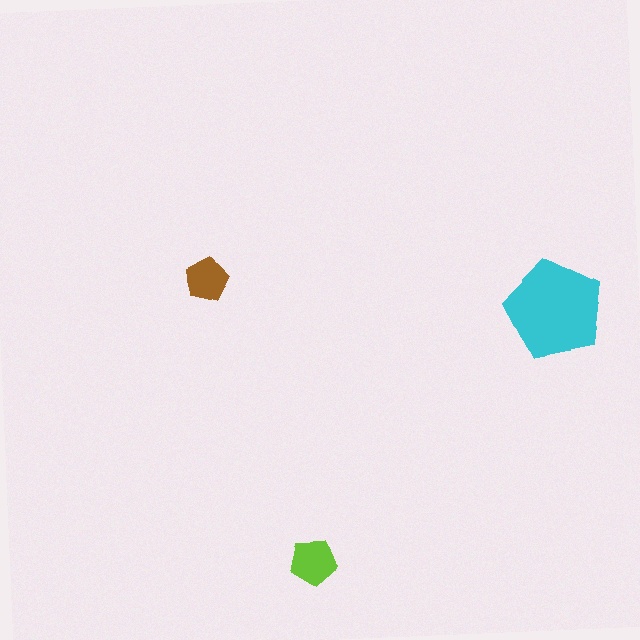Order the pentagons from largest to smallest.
the cyan one, the lime one, the brown one.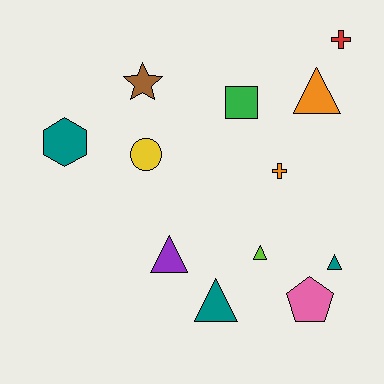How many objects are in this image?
There are 12 objects.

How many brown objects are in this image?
There is 1 brown object.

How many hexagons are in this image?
There is 1 hexagon.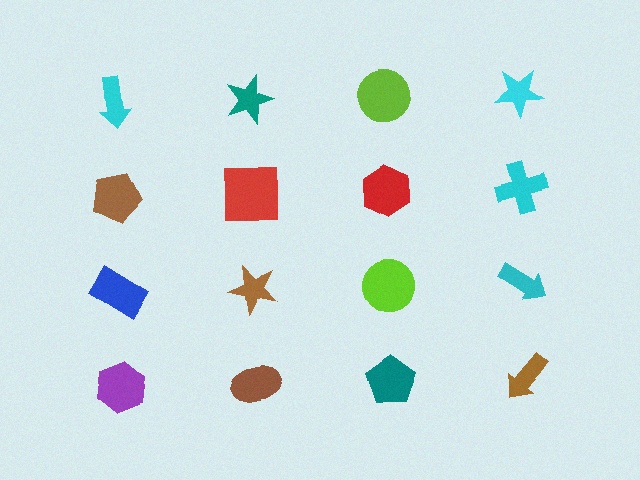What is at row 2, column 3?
A red hexagon.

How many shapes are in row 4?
4 shapes.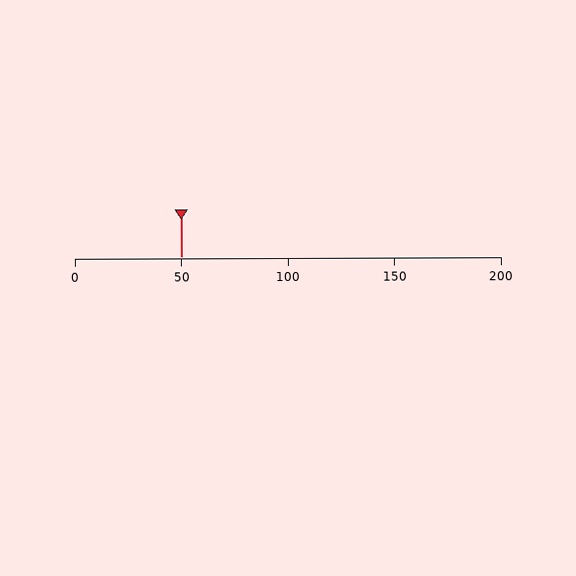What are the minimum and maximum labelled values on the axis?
The axis runs from 0 to 200.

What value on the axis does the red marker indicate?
The marker indicates approximately 50.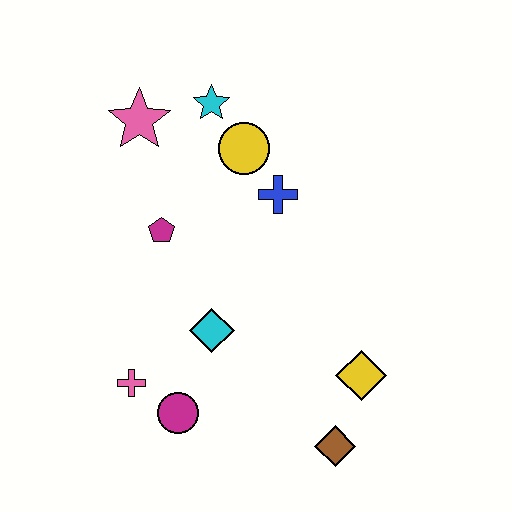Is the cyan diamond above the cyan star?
No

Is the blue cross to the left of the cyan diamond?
No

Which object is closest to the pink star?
The cyan star is closest to the pink star.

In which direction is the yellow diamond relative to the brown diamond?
The yellow diamond is above the brown diamond.